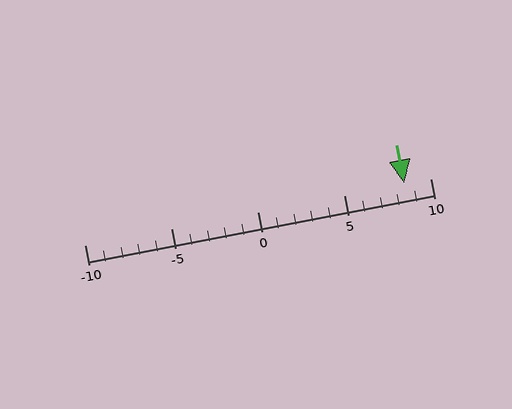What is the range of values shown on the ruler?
The ruler shows values from -10 to 10.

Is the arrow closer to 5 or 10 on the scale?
The arrow is closer to 10.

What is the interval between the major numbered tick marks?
The major tick marks are spaced 5 units apart.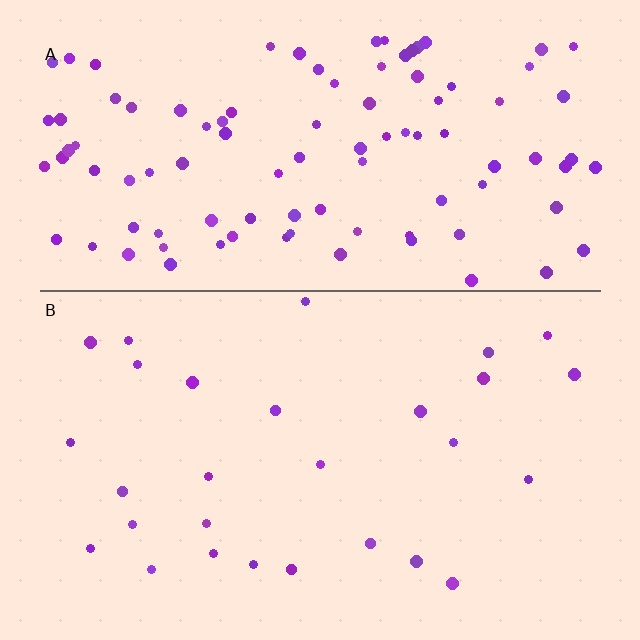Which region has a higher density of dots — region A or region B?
A (the top).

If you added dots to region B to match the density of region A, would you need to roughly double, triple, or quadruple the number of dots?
Approximately quadruple.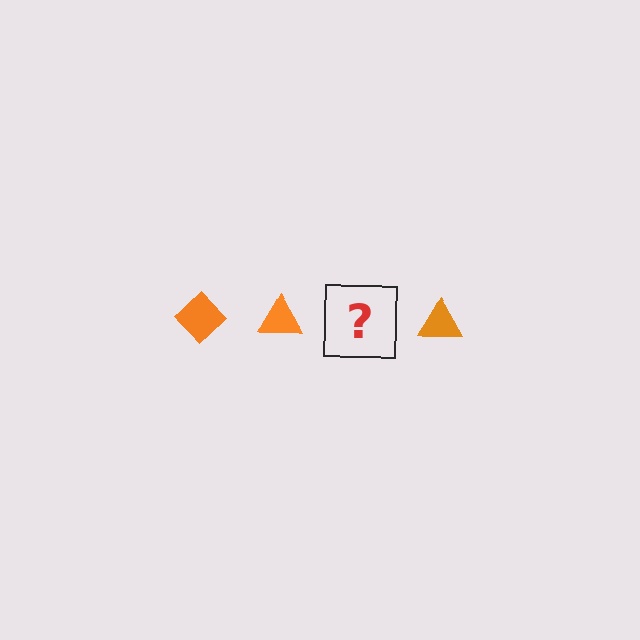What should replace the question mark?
The question mark should be replaced with an orange diamond.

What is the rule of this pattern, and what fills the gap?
The rule is that the pattern cycles through diamond, triangle shapes in orange. The gap should be filled with an orange diamond.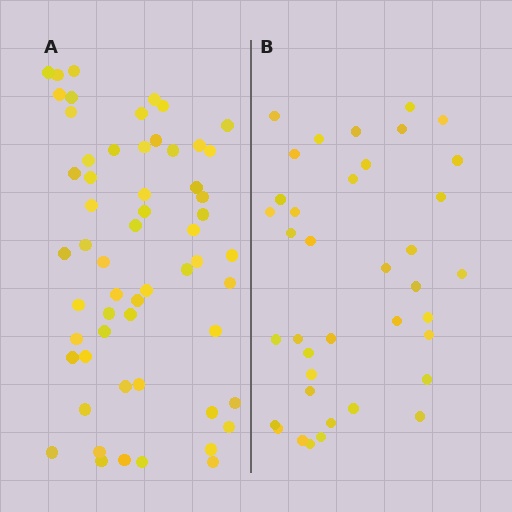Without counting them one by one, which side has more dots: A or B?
Region A (the left region) has more dots.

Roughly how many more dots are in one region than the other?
Region A has approximately 20 more dots than region B.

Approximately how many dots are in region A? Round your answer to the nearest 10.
About 60 dots. (The exact count is 58, which rounds to 60.)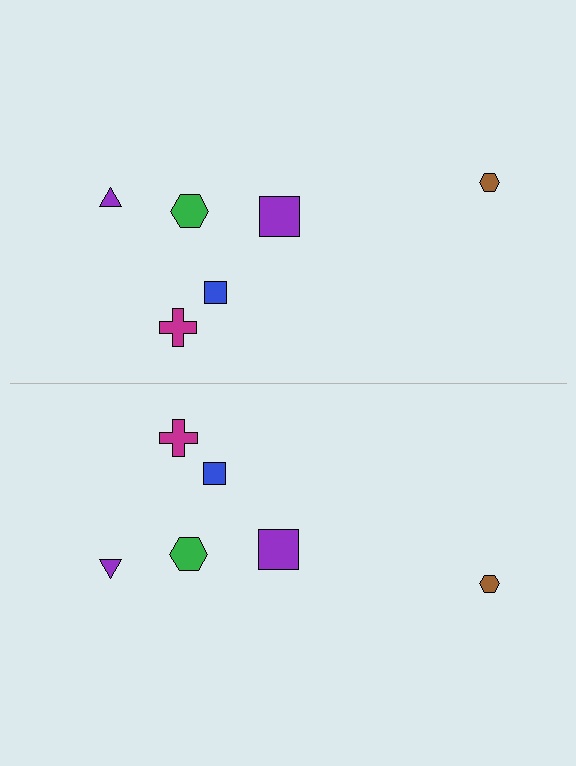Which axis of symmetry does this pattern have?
The pattern has a horizontal axis of symmetry running through the center of the image.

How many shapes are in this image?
There are 12 shapes in this image.